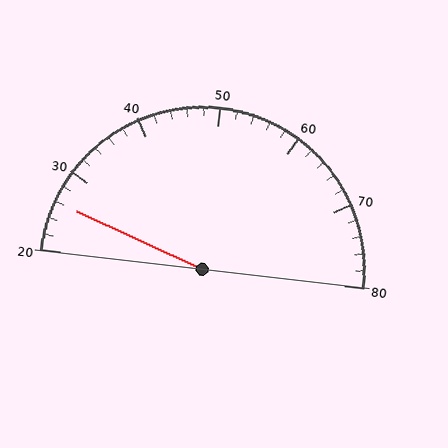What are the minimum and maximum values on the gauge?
The gauge ranges from 20 to 80.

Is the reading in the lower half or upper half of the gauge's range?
The reading is in the lower half of the range (20 to 80).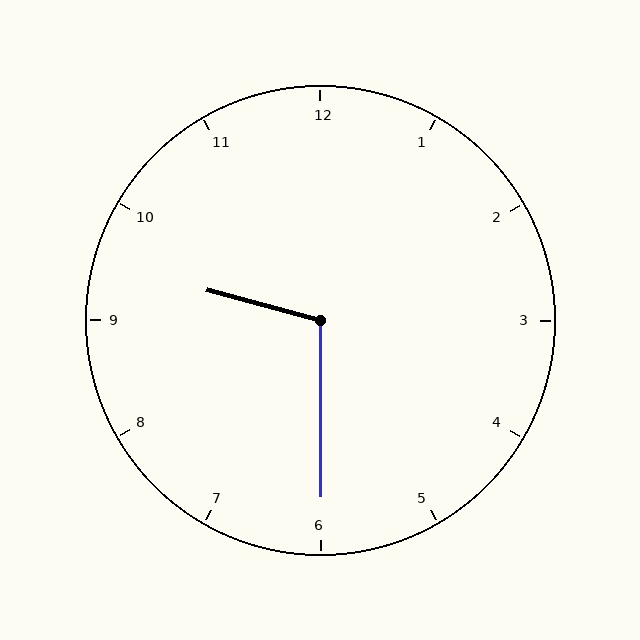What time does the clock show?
9:30.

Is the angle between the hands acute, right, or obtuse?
It is obtuse.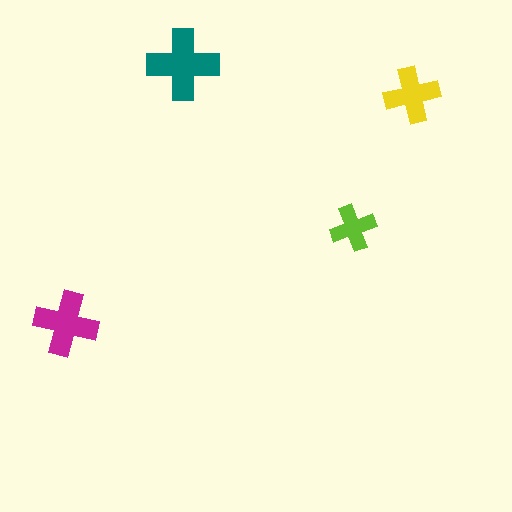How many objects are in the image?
There are 4 objects in the image.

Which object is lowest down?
The magenta cross is bottommost.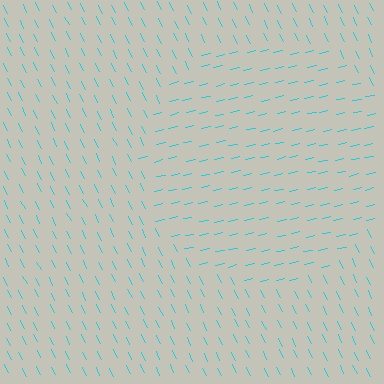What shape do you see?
I see a circle.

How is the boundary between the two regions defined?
The boundary is defined purely by a change in line orientation (approximately 77 degrees difference). All lines are the same color and thickness.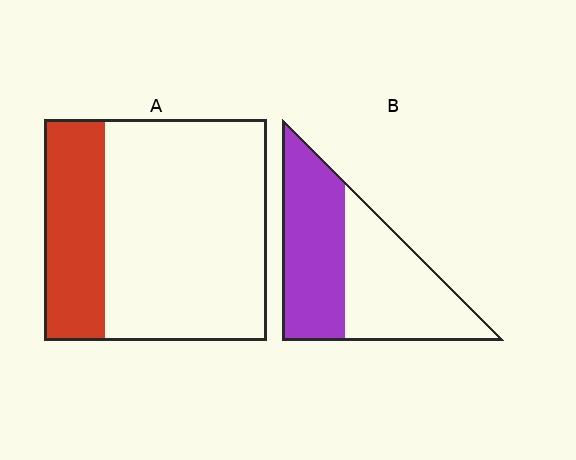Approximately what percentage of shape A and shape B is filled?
A is approximately 25% and B is approximately 50%.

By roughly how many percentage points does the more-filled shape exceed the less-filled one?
By roughly 20 percentage points (B over A).